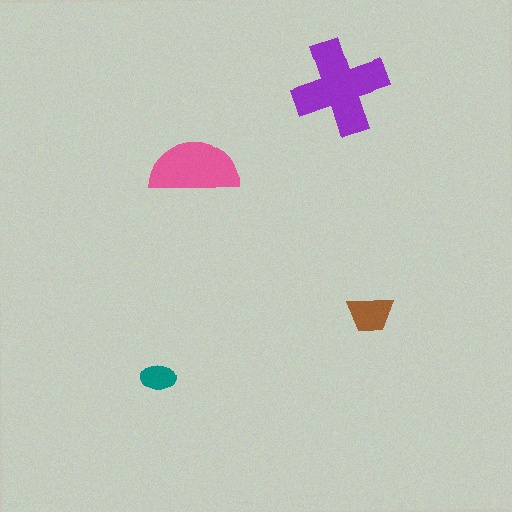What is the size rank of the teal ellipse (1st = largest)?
4th.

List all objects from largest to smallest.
The purple cross, the pink semicircle, the brown trapezoid, the teal ellipse.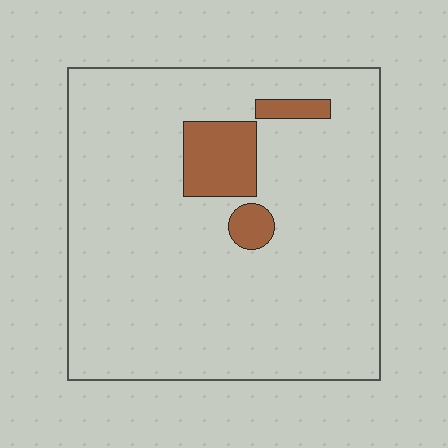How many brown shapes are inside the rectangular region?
3.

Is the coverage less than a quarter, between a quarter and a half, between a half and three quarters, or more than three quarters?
Less than a quarter.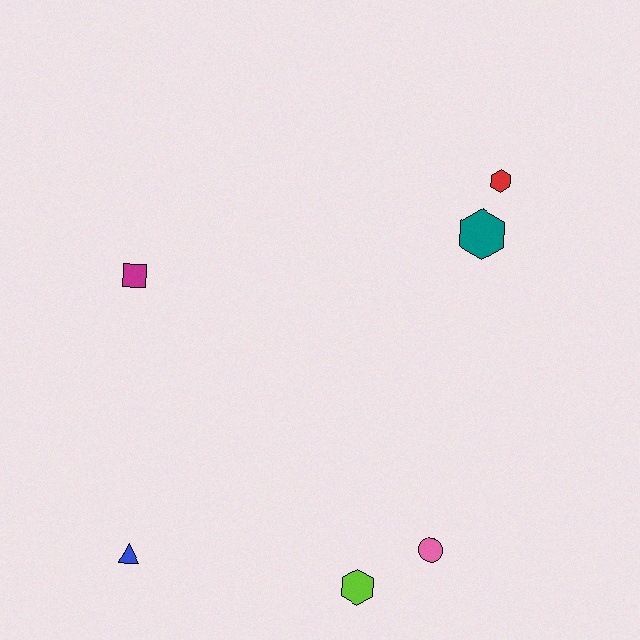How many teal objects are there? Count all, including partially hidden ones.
There is 1 teal object.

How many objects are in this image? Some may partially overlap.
There are 6 objects.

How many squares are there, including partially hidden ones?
There is 1 square.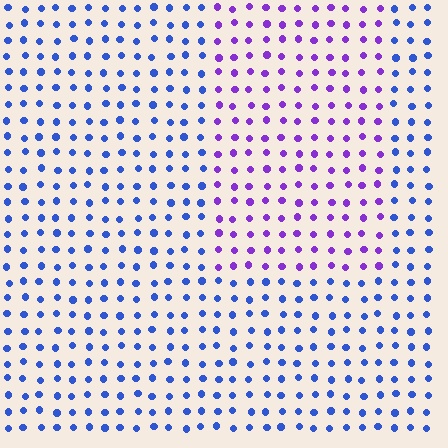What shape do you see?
I see a rectangle.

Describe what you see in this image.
The image is filled with small blue elements in a uniform arrangement. A rectangle-shaped region is visible where the elements are tinted to a slightly different hue, forming a subtle color boundary.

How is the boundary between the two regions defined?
The boundary is defined purely by a slight shift in hue (about 47 degrees). Spacing, size, and orientation are identical on both sides.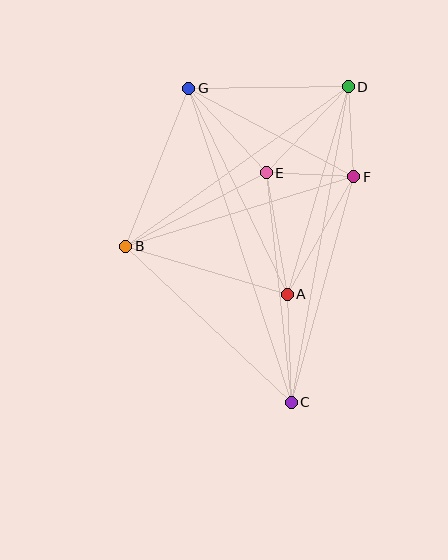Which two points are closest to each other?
Points E and F are closest to each other.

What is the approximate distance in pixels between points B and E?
The distance between B and E is approximately 159 pixels.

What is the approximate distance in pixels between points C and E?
The distance between C and E is approximately 231 pixels.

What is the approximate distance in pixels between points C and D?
The distance between C and D is approximately 320 pixels.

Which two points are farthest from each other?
Points C and G are farthest from each other.